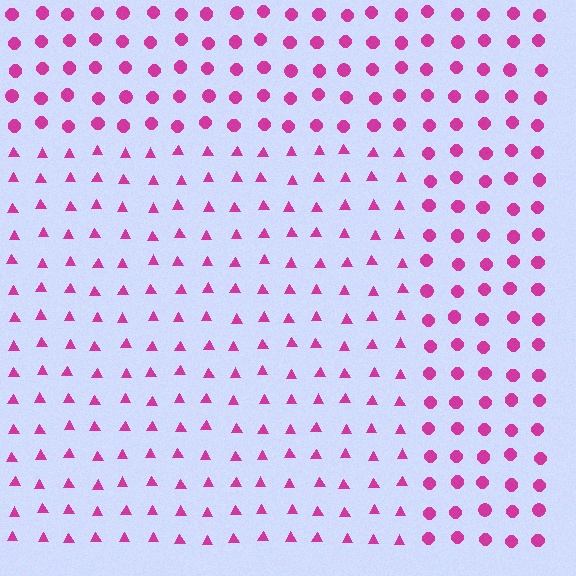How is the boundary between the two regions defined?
The boundary is defined by a change in element shape: triangles inside vs. circles outside. All elements share the same color and spacing.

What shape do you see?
I see a rectangle.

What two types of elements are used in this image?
The image uses triangles inside the rectangle region and circles outside it.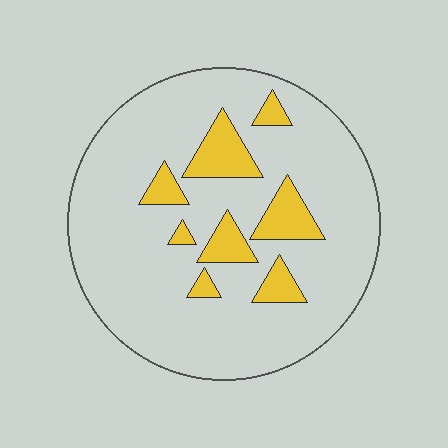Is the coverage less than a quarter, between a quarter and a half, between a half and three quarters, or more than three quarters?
Less than a quarter.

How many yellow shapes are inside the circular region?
8.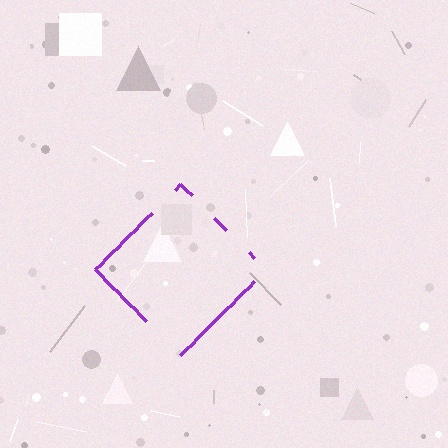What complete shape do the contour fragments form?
The contour fragments form a diamond.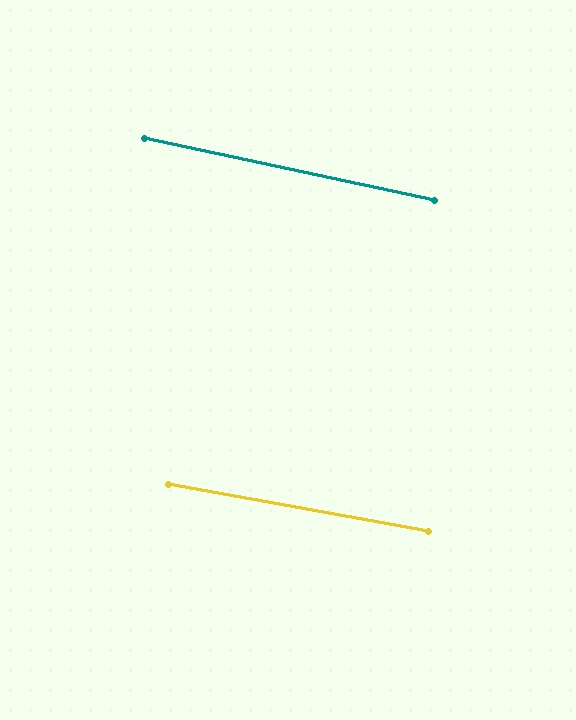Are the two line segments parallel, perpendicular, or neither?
Parallel — their directions differ by only 1.8°.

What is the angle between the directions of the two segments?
Approximately 2 degrees.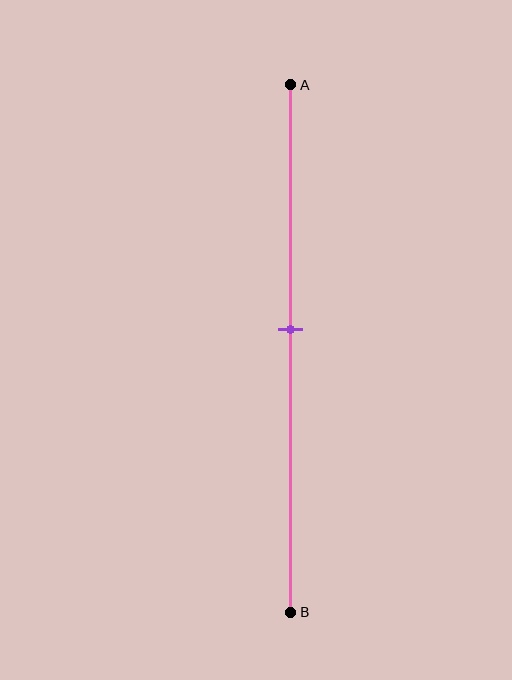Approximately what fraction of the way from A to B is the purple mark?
The purple mark is approximately 45% of the way from A to B.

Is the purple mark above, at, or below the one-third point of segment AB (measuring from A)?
The purple mark is below the one-third point of segment AB.